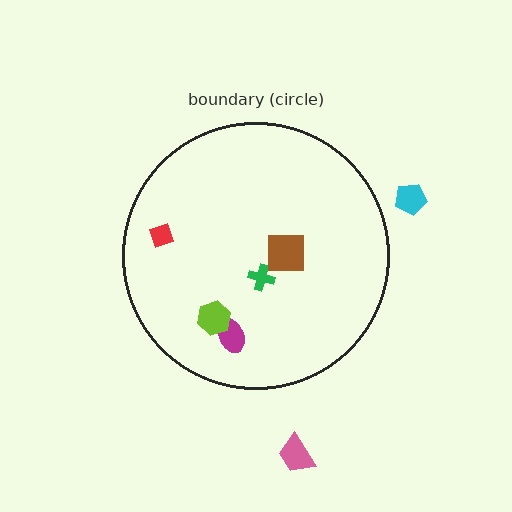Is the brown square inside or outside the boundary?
Inside.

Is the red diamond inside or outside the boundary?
Inside.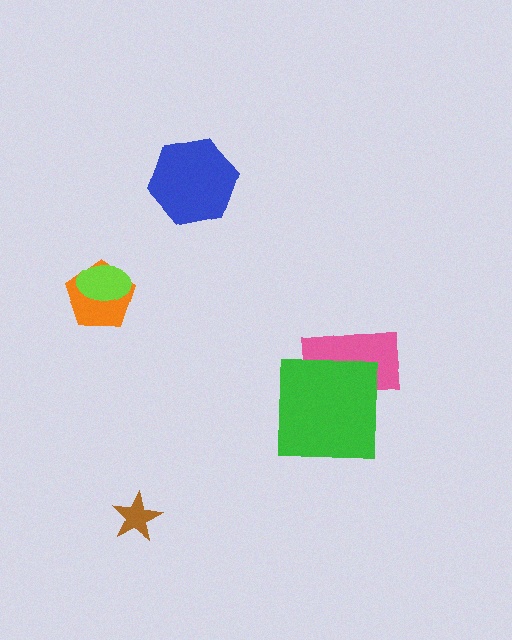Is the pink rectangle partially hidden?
Yes, it is partially covered by another shape.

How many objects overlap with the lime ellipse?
1 object overlaps with the lime ellipse.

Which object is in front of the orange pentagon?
The lime ellipse is in front of the orange pentagon.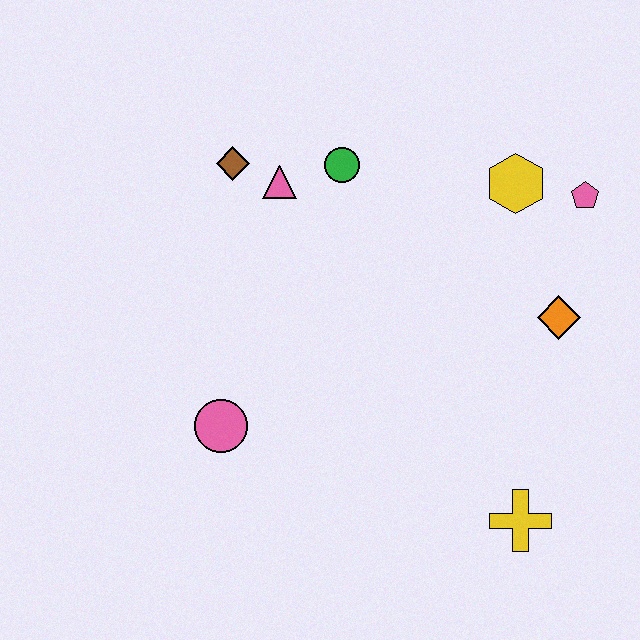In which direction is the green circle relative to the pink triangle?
The green circle is to the right of the pink triangle.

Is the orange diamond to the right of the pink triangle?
Yes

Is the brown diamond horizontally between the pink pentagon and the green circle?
No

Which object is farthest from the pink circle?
The pink pentagon is farthest from the pink circle.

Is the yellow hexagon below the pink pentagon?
No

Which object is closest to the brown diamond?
The pink triangle is closest to the brown diamond.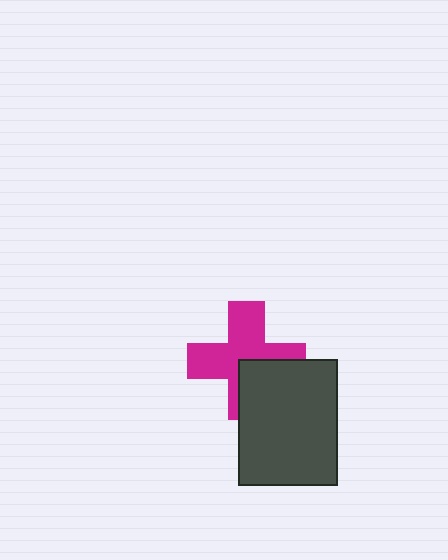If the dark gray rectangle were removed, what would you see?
You would see the complete magenta cross.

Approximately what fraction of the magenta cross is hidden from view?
Roughly 34% of the magenta cross is hidden behind the dark gray rectangle.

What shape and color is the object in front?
The object in front is a dark gray rectangle.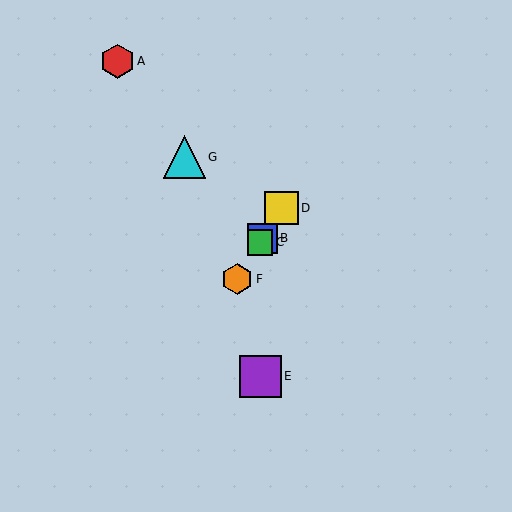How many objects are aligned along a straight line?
4 objects (B, C, D, F) are aligned along a straight line.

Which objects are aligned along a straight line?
Objects B, C, D, F are aligned along a straight line.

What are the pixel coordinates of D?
Object D is at (281, 208).